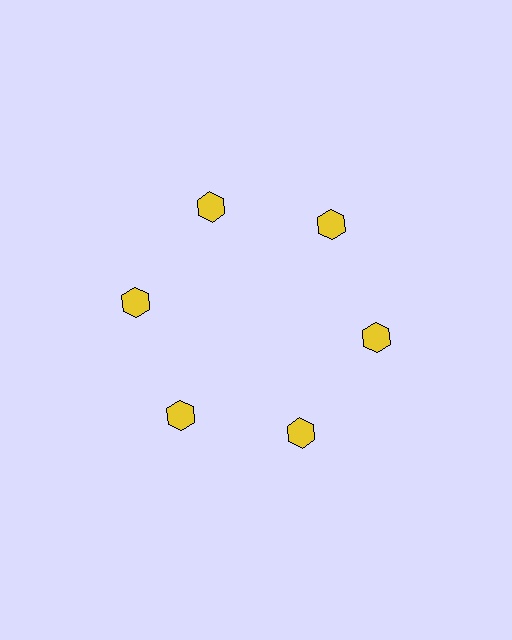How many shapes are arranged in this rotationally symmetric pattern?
There are 6 shapes, arranged in 6 groups of 1.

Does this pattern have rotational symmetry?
Yes, this pattern has 6-fold rotational symmetry. It looks the same after rotating 60 degrees around the center.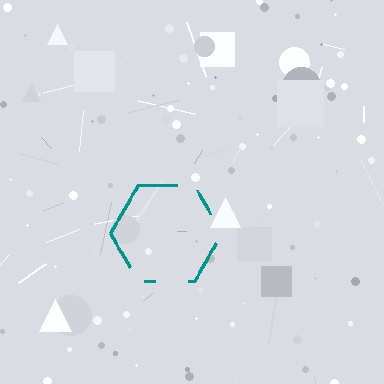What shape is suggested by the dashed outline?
The dashed outline suggests a hexagon.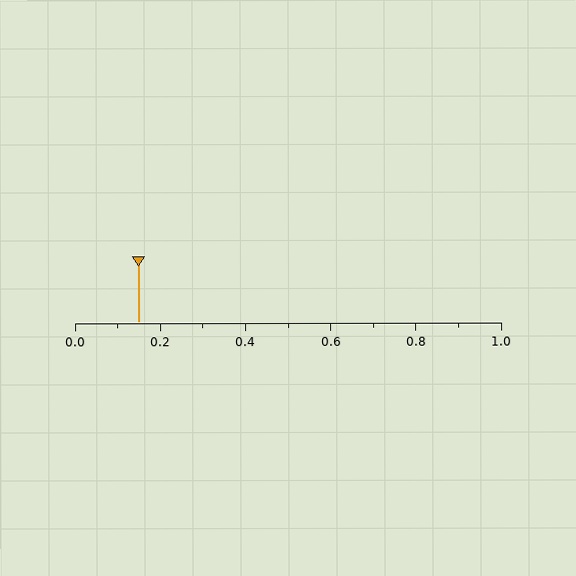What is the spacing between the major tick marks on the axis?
The major ticks are spaced 0.2 apart.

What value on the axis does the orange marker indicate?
The marker indicates approximately 0.15.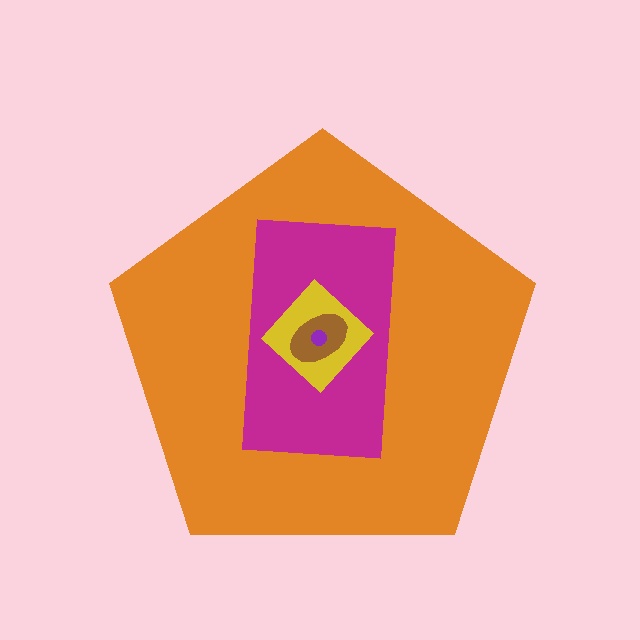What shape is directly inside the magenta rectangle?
The yellow diamond.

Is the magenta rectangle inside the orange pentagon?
Yes.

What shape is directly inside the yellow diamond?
The brown ellipse.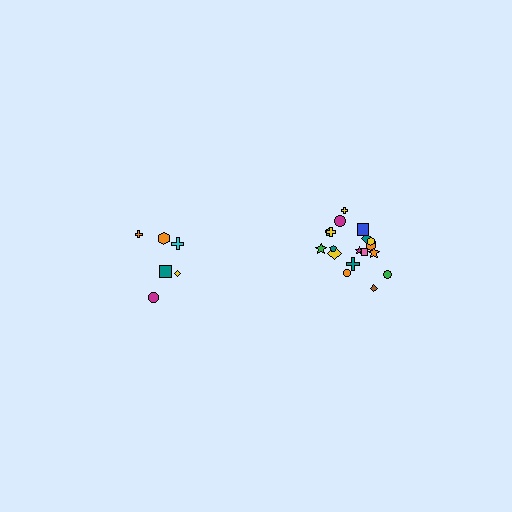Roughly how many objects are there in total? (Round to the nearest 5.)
Roughly 25 objects in total.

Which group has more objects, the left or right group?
The right group.